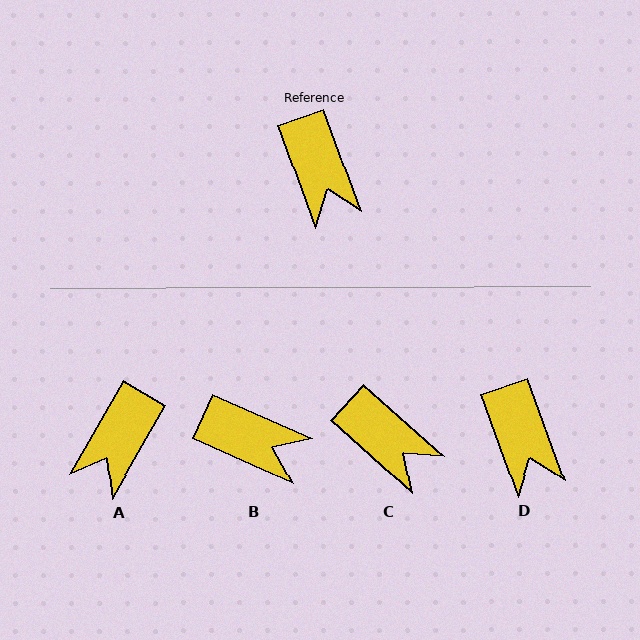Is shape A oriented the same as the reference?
No, it is off by about 50 degrees.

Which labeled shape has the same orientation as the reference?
D.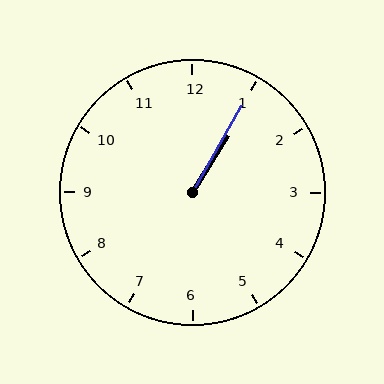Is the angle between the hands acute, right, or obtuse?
It is acute.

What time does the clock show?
1:05.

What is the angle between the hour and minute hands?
Approximately 2 degrees.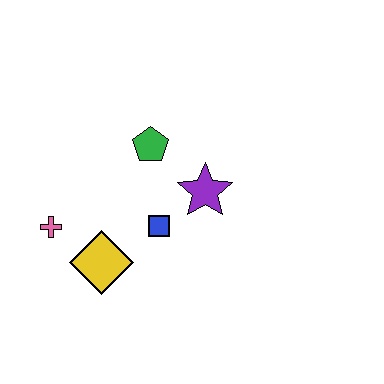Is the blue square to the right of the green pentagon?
Yes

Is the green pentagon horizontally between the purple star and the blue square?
No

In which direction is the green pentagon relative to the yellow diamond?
The green pentagon is above the yellow diamond.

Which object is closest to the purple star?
The blue square is closest to the purple star.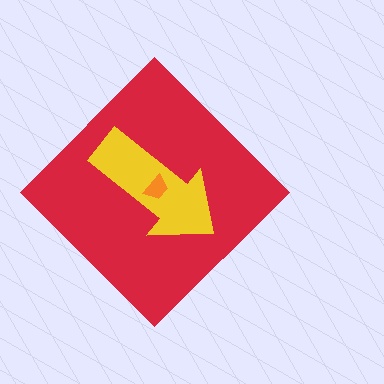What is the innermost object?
The orange trapezoid.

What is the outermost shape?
The red diamond.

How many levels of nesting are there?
3.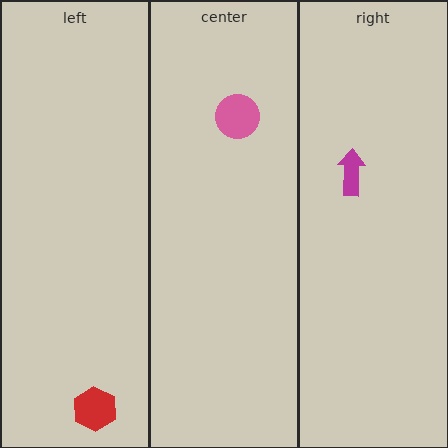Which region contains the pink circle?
The center region.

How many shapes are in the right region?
1.